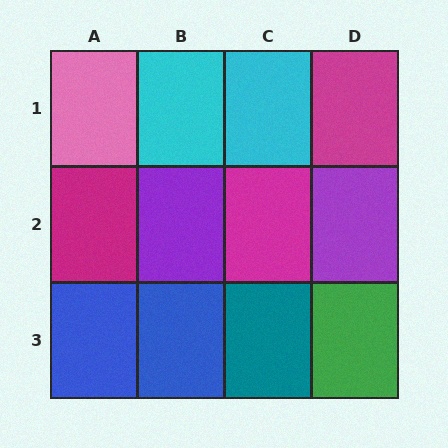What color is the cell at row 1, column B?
Cyan.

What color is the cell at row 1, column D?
Magenta.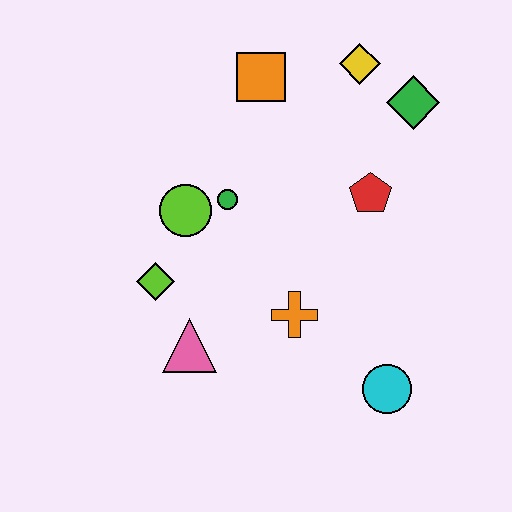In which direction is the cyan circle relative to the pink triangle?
The cyan circle is to the right of the pink triangle.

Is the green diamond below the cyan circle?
No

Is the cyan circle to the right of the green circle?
Yes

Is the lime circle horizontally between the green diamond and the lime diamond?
Yes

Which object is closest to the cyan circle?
The orange cross is closest to the cyan circle.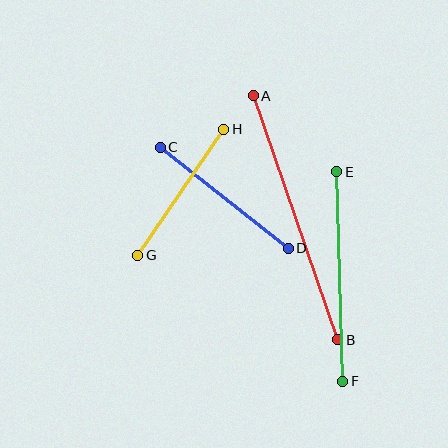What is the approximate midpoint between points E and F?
The midpoint is at approximately (340, 276) pixels.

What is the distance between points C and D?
The distance is approximately 163 pixels.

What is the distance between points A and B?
The distance is approximately 258 pixels.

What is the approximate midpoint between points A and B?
The midpoint is at approximately (295, 218) pixels.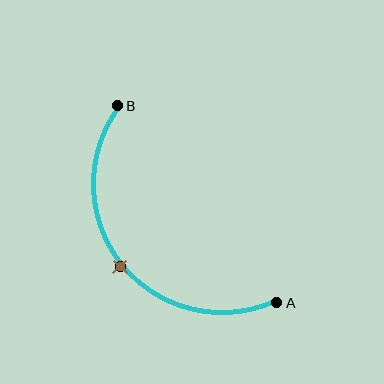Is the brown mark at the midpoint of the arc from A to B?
Yes. The brown mark lies on the arc at equal arc-length from both A and B — it is the arc midpoint.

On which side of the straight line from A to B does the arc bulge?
The arc bulges below and to the left of the straight line connecting A and B.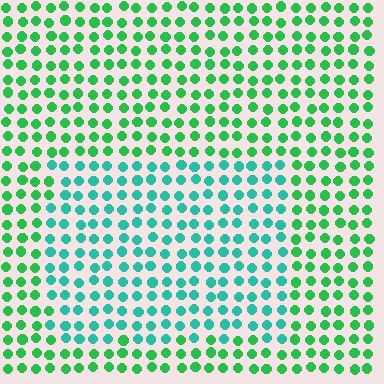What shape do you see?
I see a rectangle.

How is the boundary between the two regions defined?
The boundary is defined purely by a slight shift in hue (about 37 degrees). Spacing, size, and orientation are identical on both sides.